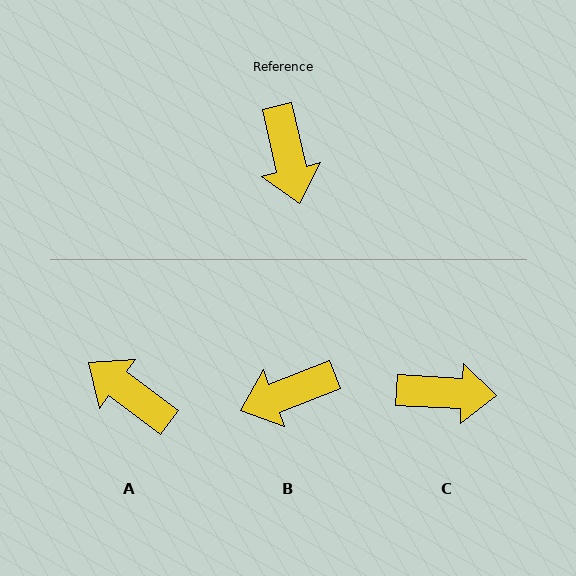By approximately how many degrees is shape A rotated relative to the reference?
Approximately 139 degrees clockwise.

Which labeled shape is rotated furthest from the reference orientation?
A, about 139 degrees away.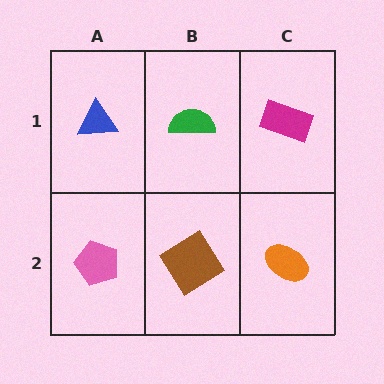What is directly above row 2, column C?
A magenta rectangle.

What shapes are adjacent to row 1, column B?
A brown diamond (row 2, column B), a blue triangle (row 1, column A), a magenta rectangle (row 1, column C).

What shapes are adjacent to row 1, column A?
A pink pentagon (row 2, column A), a green semicircle (row 1, column B).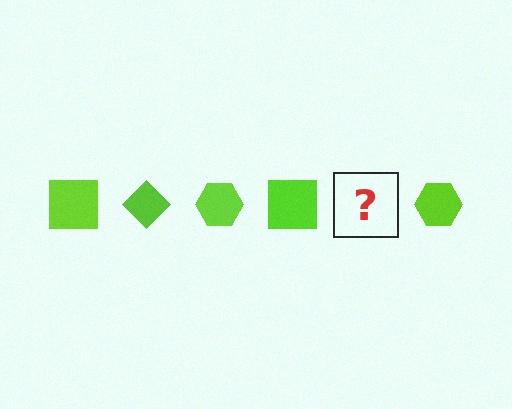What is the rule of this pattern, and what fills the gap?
The rule is that the pattern cycles through square, diamond, hexagon shapes in lime. The gap should be filled with a lime diamond.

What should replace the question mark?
The question mark should be replaced with a lime diamond.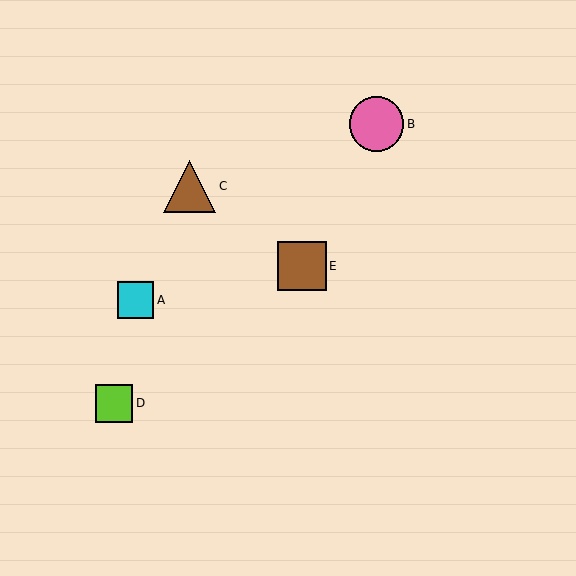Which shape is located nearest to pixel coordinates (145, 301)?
The cyan square (labeled A) at (136, 300) is nearest to that location.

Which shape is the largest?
The pink circle (labeled B) is the largest.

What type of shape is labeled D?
Shape D is a lime square.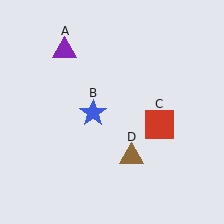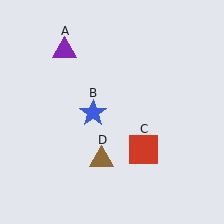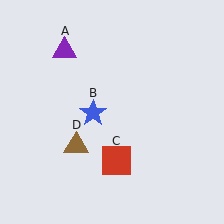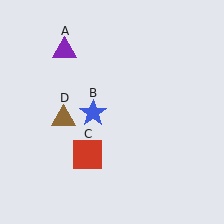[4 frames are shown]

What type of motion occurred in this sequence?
The red square (object C), brown triangle (object D) rotated clockwise around the center of the scene.